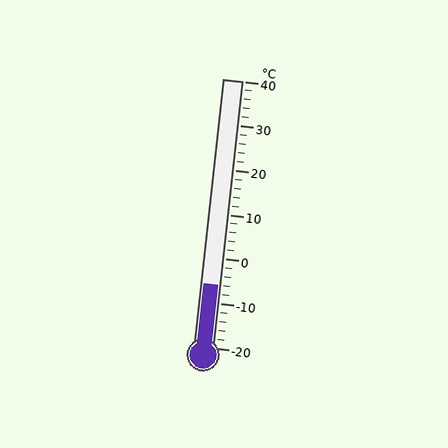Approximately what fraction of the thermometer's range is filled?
The thermometer is filled to approximately 25% of its range.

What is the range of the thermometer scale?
The thermometer scale ranges from -20°C to 40°C.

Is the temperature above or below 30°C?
The temperature is below 30°C.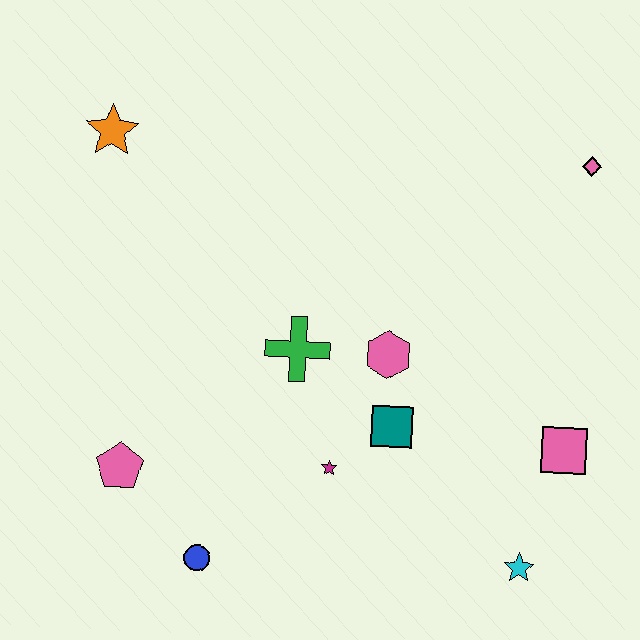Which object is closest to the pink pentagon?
The blue circle is closest to the pink pentagon.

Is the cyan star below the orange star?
Yes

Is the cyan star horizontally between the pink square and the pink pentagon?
Yes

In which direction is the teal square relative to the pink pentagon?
The teal square is to the right of the pink pentagon.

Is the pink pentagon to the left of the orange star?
No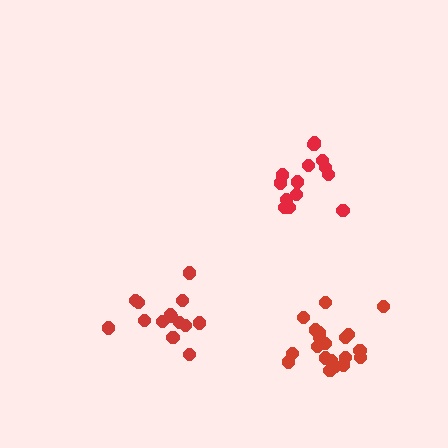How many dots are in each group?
Group 1: 14 dots, Group 2: 20 dots, Group 3: 14 dots (48 total).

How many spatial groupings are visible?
There are 3 spatial groupings.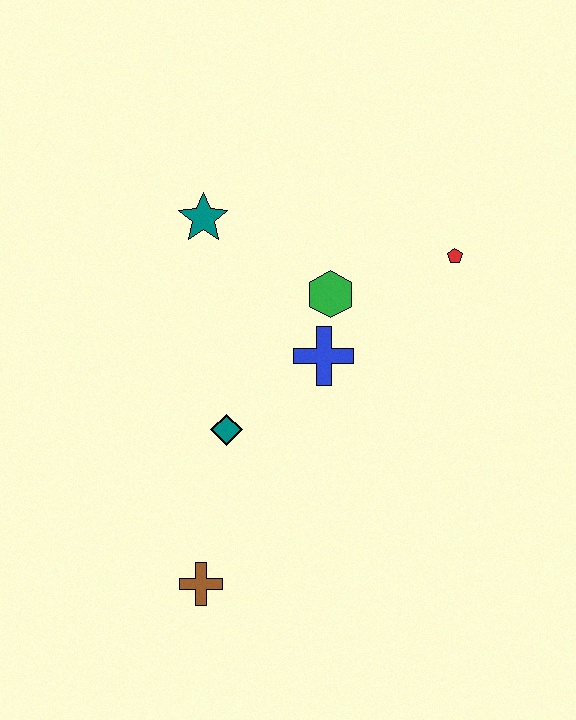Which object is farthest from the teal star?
The brown cross is farthest from the teal star.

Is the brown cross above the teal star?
No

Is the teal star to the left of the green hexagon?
Yes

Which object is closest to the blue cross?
The green hexagon is closest to the blue cross.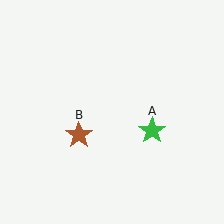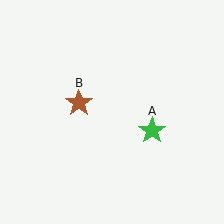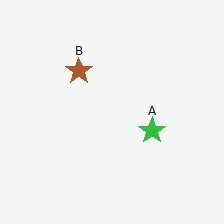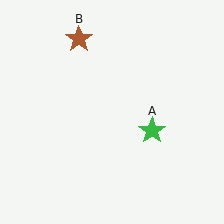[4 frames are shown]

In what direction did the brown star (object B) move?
The brown star (object B) moved up.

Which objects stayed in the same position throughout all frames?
Green star (object A) remained stationary.